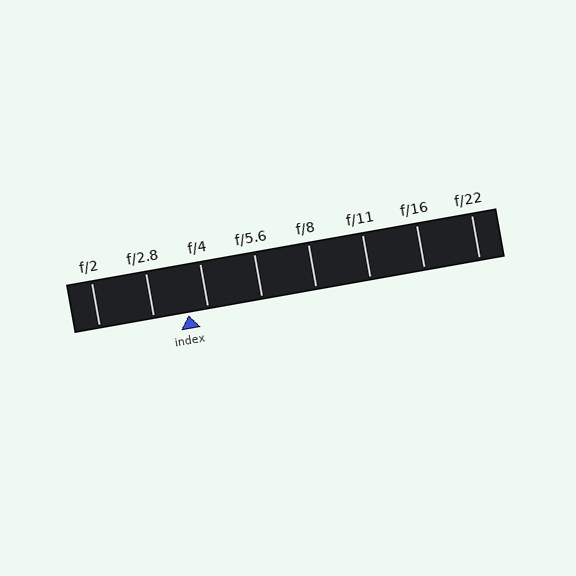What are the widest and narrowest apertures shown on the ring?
The widest aperture shown is f/2 and the narrowest is f/22.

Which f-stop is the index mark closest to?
The index mark is closest to f/4.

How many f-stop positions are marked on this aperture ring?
There are 8 f-stop positions marked.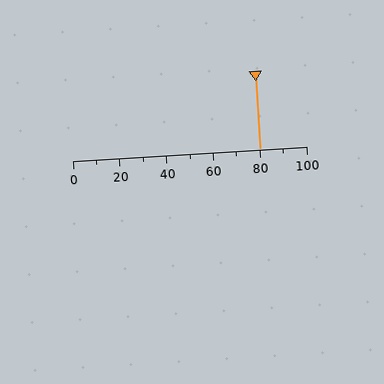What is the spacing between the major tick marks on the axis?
The major ticks are spaced 20 apart.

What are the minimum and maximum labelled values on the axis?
The axis runs from 0 to 100.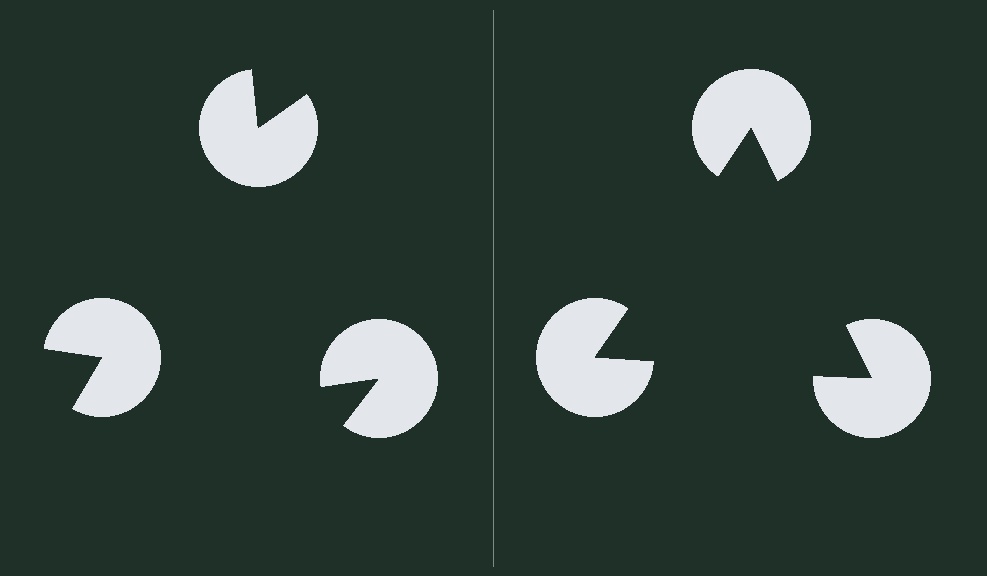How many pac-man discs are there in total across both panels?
6 — 3 on each side.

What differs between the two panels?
The pac-man discs are positioned identically on both sides; only the wedge orientations differ. On the right they align to a triangle; on the left they are misaligned.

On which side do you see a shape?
An illusory triangle appears on the right side. On the left side the wedge cuts are rotated, so no coherent shape forms.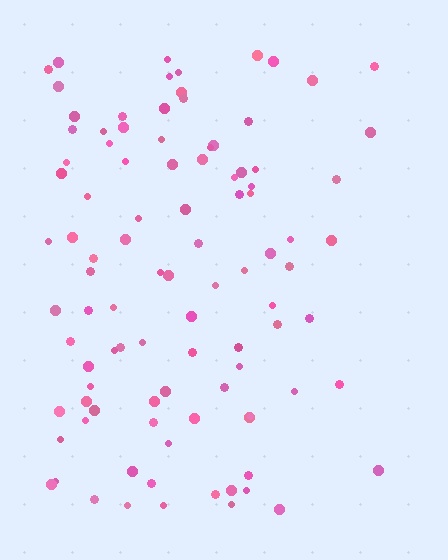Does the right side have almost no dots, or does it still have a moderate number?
Still a moderate number, just noticeably fewer than the left.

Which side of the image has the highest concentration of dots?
The left.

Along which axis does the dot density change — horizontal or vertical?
Horizontal.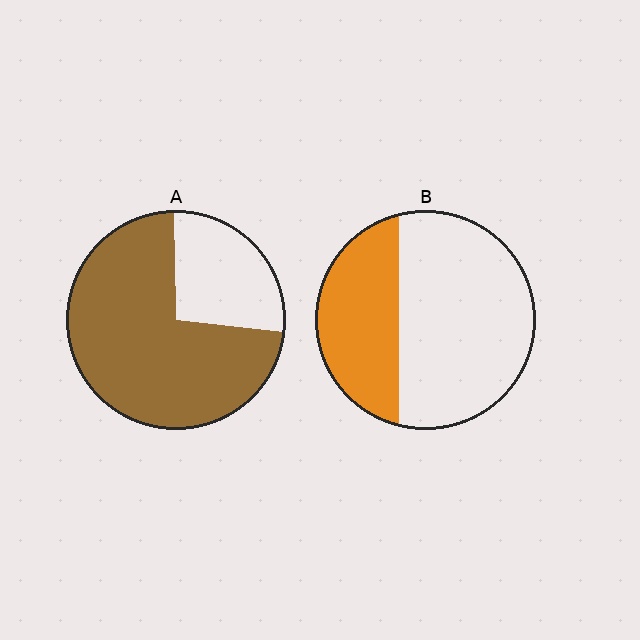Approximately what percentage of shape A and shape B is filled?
A is approximately 75% and B is approximately 35%.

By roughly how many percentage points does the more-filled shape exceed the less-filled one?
By roughly 40 percentage points (A over B).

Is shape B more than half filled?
No.